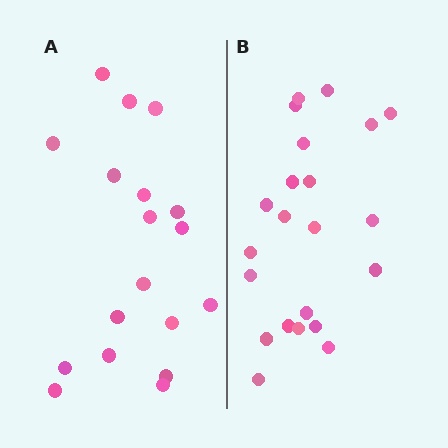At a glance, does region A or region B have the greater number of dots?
Region B (the right region) has more dots.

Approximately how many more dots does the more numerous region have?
Region B has about 4 more dots than region A.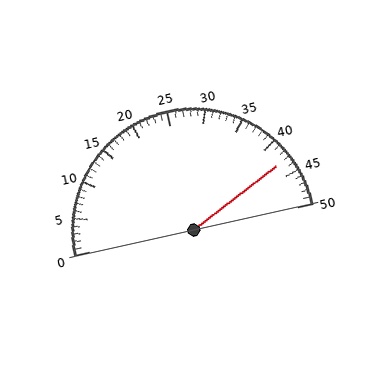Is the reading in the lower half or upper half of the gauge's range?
The reading is in the upper half of the range (0 to 50).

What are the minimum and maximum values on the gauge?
The gauge ranges from 0 to 50.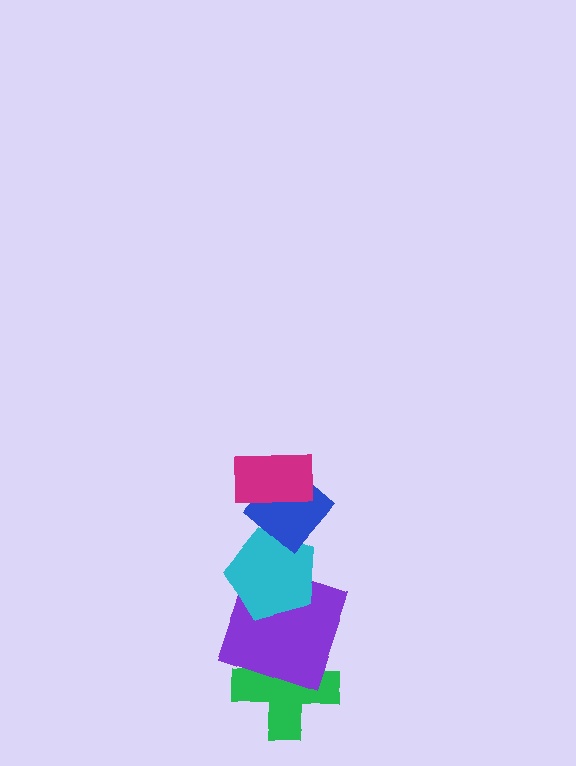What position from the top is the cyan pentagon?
The cyan pentagon is 3rd from the top.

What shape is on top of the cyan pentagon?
The blue diamond is on top of the cyan pentagon.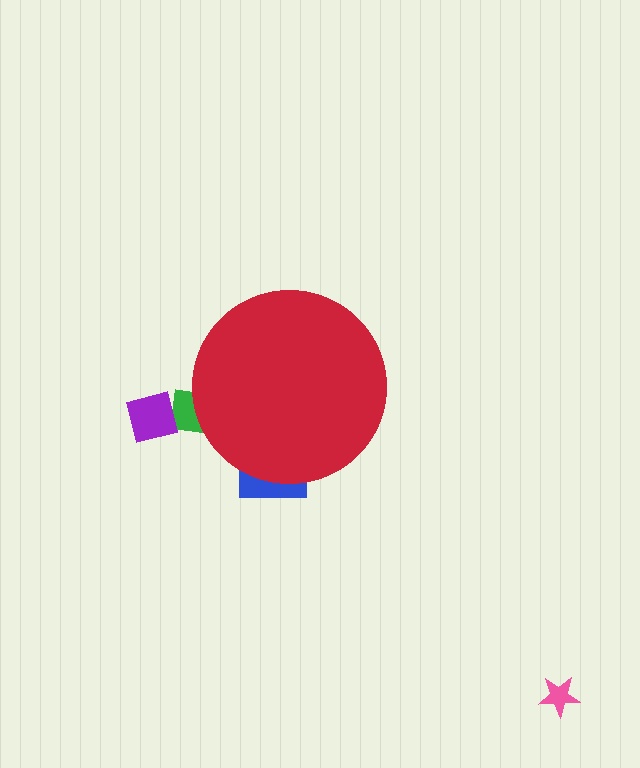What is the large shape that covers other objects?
A red circle.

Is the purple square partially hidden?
No, the purple square is fully visible.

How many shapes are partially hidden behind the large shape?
2 shapes are partially hidden.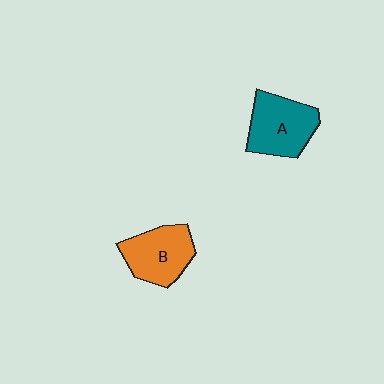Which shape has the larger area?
Shape A (teal).